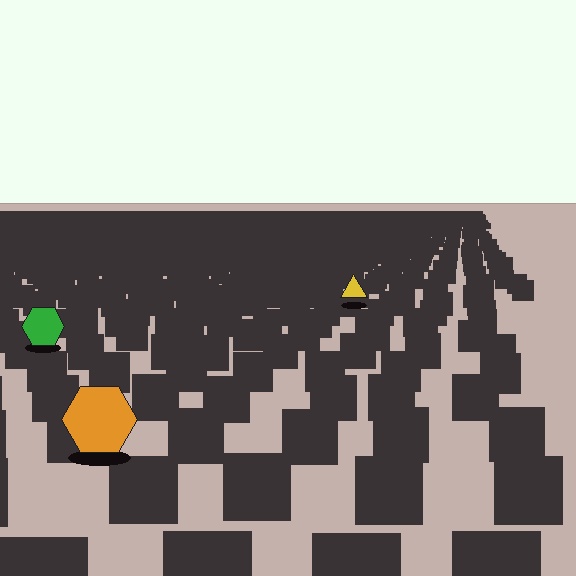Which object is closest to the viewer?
The orange hexagon is closest. The texture marks near it are larger and more spread out.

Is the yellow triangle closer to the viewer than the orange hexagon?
No. The orange hexagon is closer — you can tell from the texture gradient: the ground texture is coarser near it.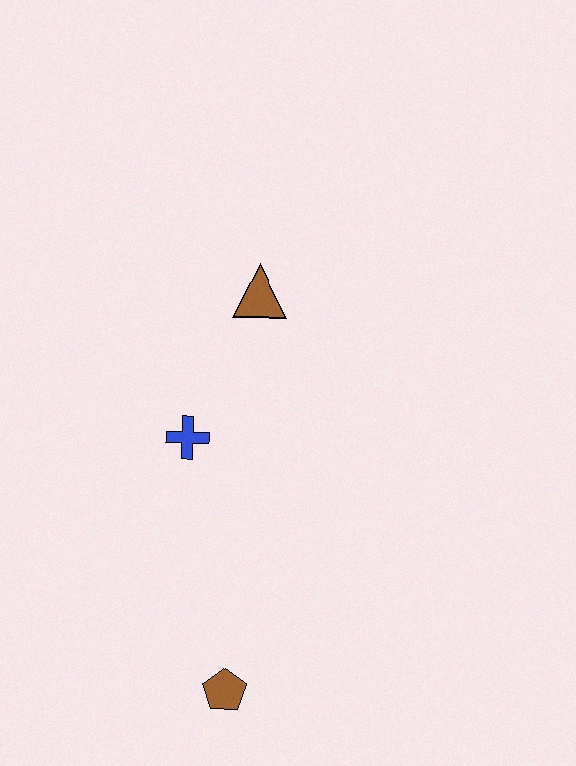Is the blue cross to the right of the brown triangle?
No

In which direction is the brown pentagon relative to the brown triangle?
The brown pentagon is below the brown triangle.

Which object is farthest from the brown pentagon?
The brown triangle is farthest from the brown pentagon.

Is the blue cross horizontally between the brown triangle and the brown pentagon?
No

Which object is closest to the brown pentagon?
The blue cross is closest to the brown pentagon.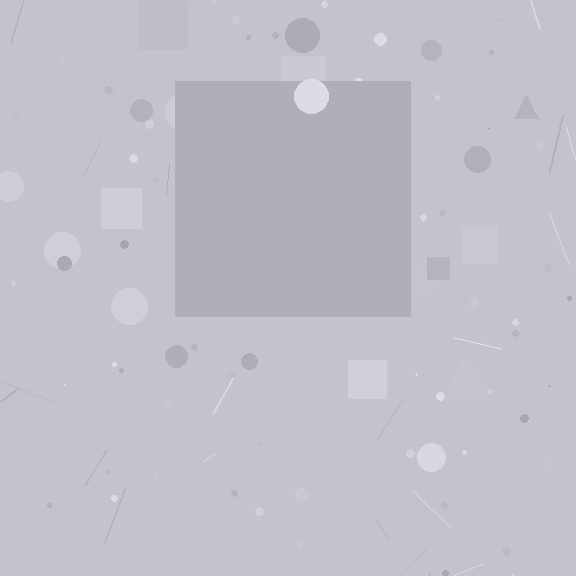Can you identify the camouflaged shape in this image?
The camouflaged shape is a square.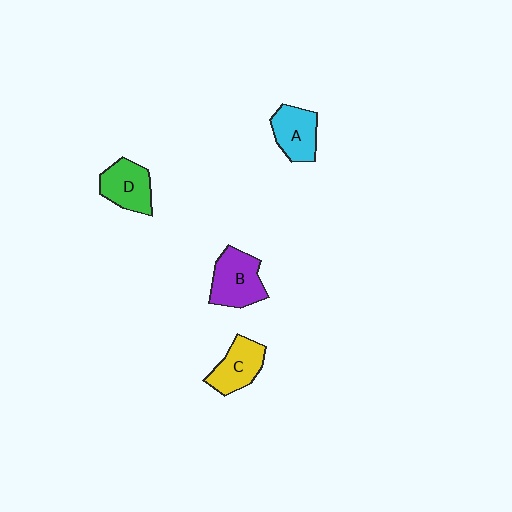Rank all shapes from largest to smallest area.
From largest to smallest: B (purple), D (green), C (yellow), A (cyan).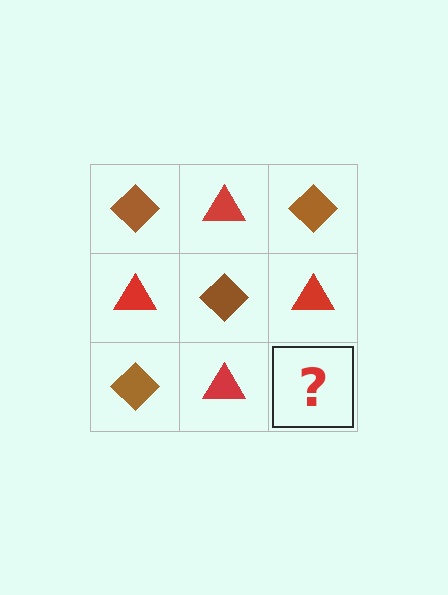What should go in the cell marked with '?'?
The missing cell should contain a brown diamond.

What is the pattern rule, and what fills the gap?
The rule is that it alternates brown diamond and red triangle in a checkerboard pattern. The gap should be filled with a brown diamond.